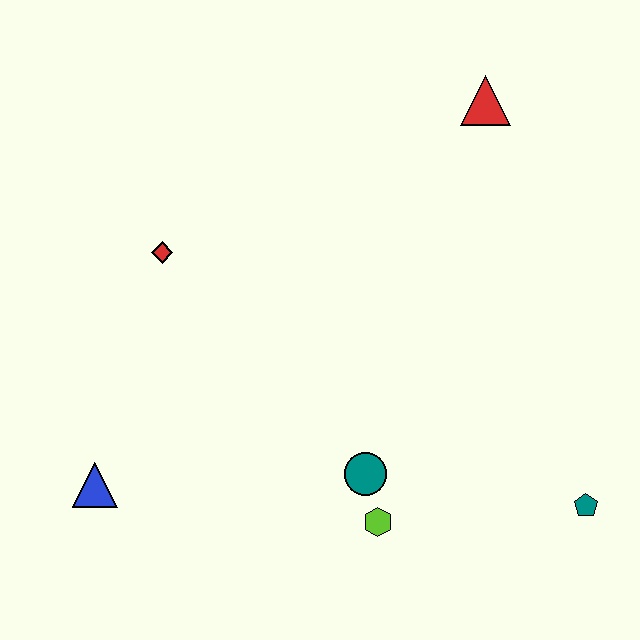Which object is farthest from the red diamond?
The teal pentagon is farthest from the red diamond.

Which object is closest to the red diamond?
The blue triangle is closest to the red diamond.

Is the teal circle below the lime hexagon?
No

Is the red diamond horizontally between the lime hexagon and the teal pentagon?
No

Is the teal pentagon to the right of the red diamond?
Yes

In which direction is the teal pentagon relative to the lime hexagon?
The teal pentagon is to the right of the lime hexagon.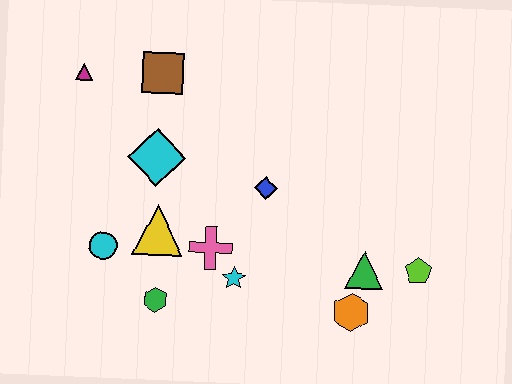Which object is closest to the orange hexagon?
The green triangle is closest to the orange hexagon.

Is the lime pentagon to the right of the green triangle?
Yes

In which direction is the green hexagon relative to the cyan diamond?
The green hexagon is below the cyan diamond.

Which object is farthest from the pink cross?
The magenta triangle is farthest from the pink cross.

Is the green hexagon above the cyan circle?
No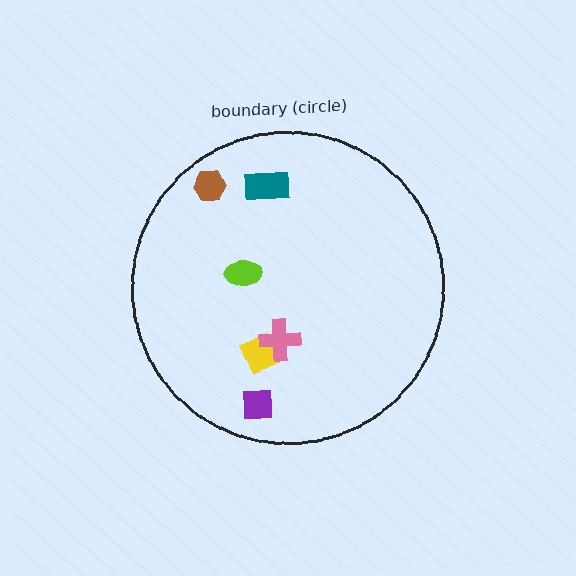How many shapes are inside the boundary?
6 inside, 0 outside.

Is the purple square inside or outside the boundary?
Inside.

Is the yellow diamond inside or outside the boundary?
Inside.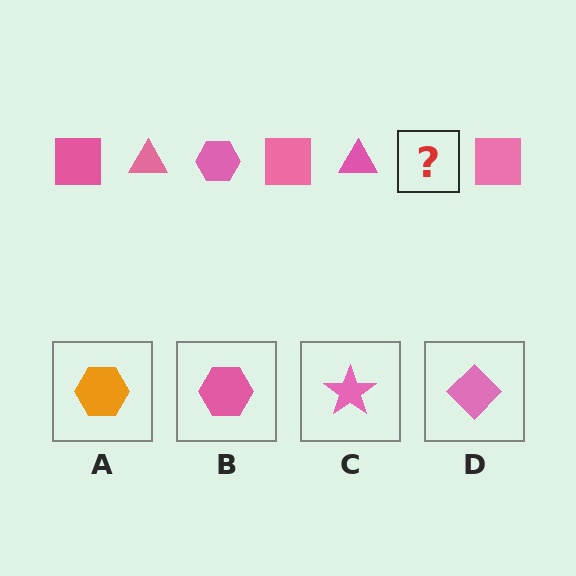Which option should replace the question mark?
Option B.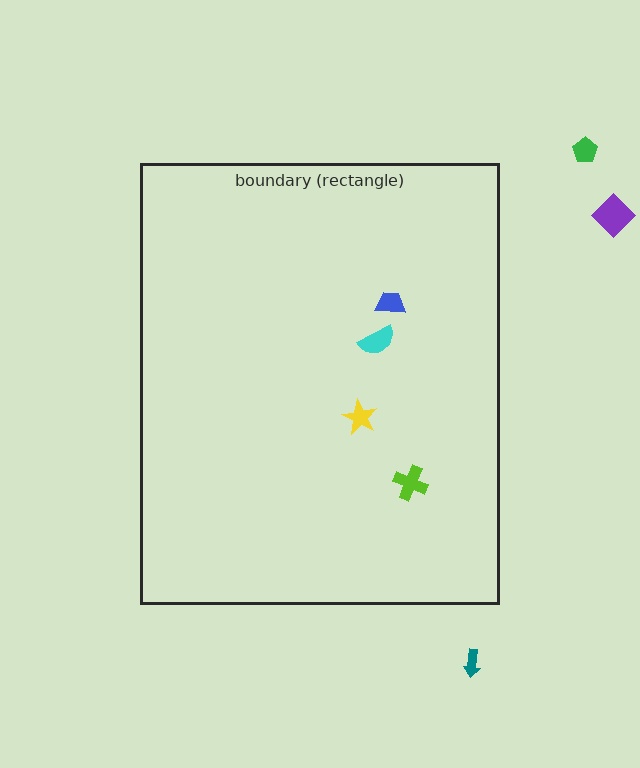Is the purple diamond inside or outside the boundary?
Outside.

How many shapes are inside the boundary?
4 inside, 3 outside.